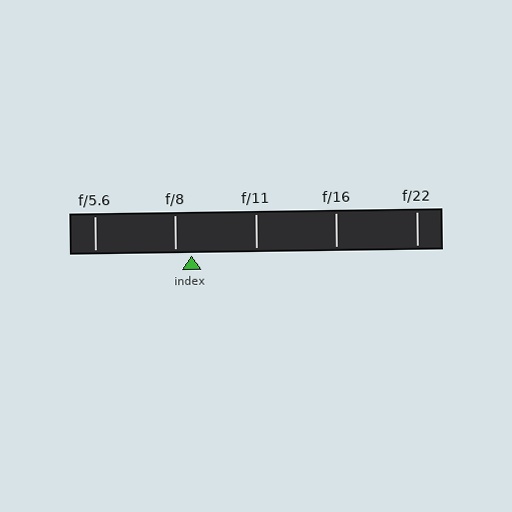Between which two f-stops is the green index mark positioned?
The index mark is between f/8 and f/11.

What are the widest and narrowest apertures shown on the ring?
The widest aperture shown is f/5.6 and the narrowest is f/22.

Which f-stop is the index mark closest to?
The index mark is closest to f/8.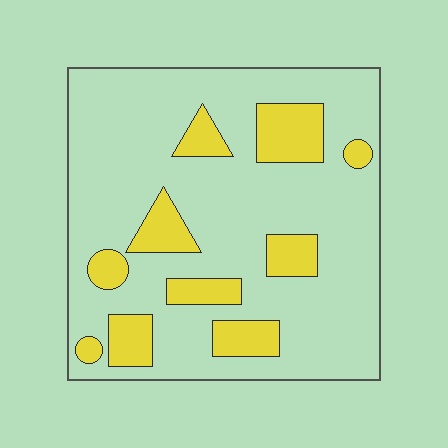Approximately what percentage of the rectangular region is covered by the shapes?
Approximately 20%.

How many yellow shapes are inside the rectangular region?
10.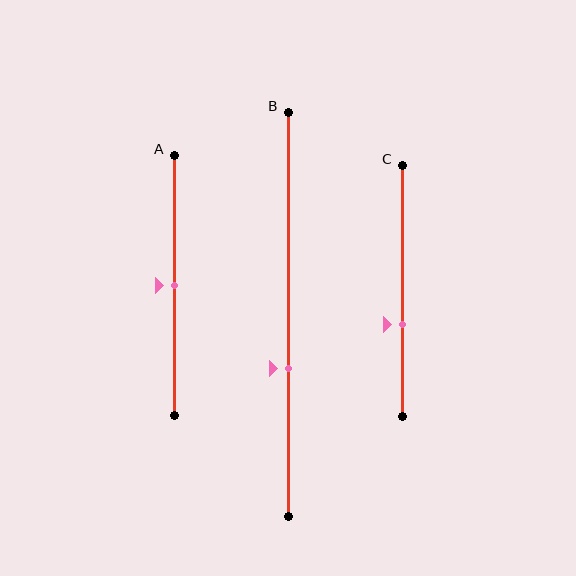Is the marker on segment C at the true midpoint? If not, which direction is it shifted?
No, the marker on segment C is shifted downward by about 13% of the segment length.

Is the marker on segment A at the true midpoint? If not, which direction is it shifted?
Yes, the marker on segment A is at the true midpoint.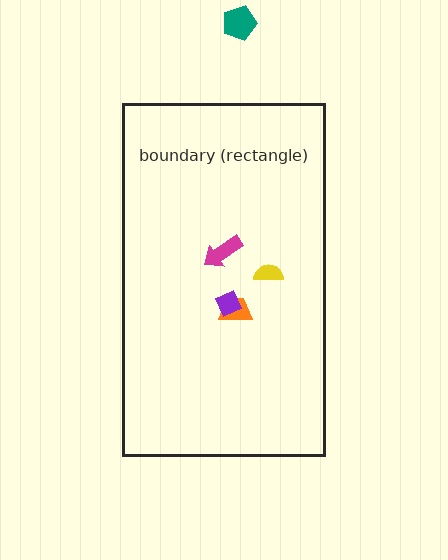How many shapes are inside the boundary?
4 inside, 1 outside.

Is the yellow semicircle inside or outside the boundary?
Inside.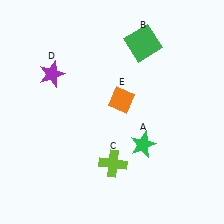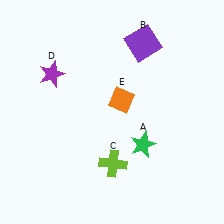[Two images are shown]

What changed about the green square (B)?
In Image 1, B is green. In Image 2, it changed to purple.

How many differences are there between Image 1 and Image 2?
There is 1 difference between the two images.